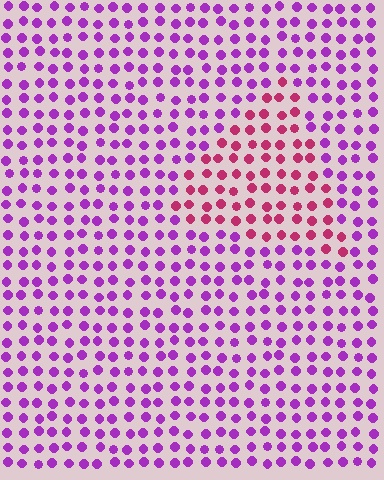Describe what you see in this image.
The image is filled with small purple elements in a uniform arrangement. A triangle-shaped region is visible where the elements are tinted to a slightly different hue, forming a subtle color boundary.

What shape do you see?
I see a triangle.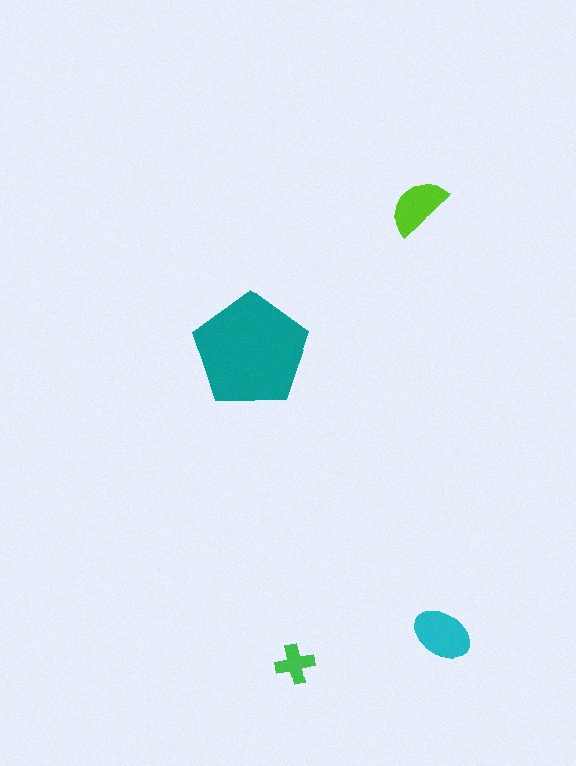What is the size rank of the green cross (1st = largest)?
4th.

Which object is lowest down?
The green cross is bottommost.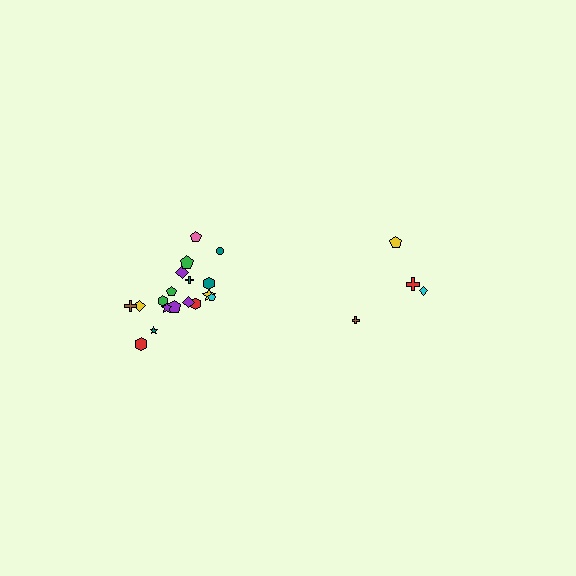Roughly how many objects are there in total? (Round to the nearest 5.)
Roughly 20 objects in total.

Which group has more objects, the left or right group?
The left group.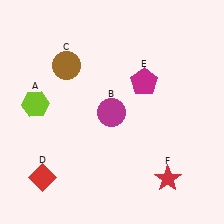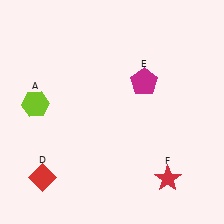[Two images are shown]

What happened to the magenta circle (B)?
The magenta circle (B) was removed in Image 2. It was in the bottom-left area of Image 1.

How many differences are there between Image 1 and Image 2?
There are 2 differences between the two images.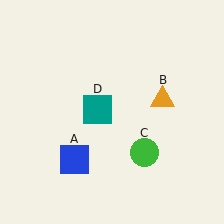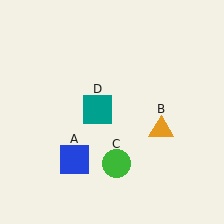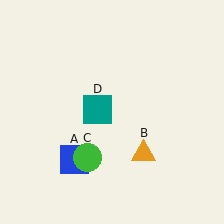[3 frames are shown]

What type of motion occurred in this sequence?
The orange triangle (object B), green circle (object C) rotated clockwise around the center of the scene.